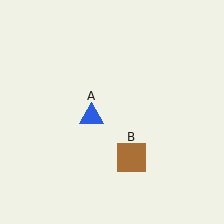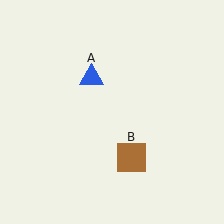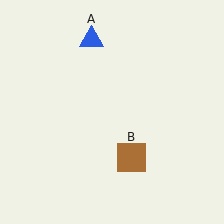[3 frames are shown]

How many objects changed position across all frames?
1 object changed position: blue triangle (object A).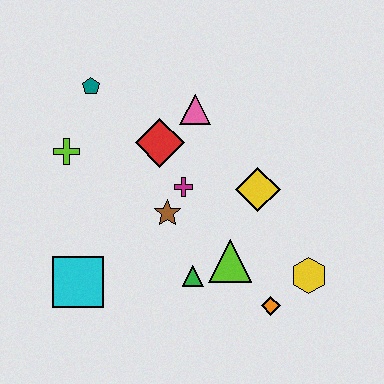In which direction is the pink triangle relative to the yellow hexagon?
The pink triangle is above the yellow hexagon.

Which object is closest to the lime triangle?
The green triangle is closest to the lime triangle.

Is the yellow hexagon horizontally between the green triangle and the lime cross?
No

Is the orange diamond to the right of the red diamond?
Yes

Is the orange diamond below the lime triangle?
Yes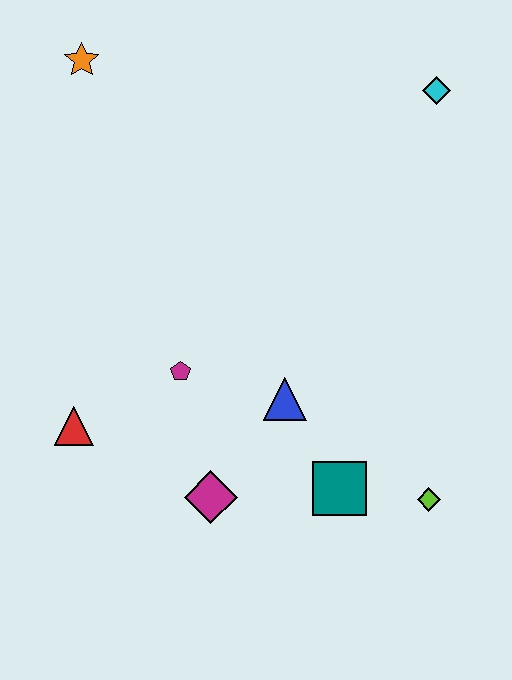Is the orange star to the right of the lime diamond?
No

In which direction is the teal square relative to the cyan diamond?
The teal square is below the cyan diamond.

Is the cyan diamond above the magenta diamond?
Yes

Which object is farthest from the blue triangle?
The orange star is farthest from the blue triangle.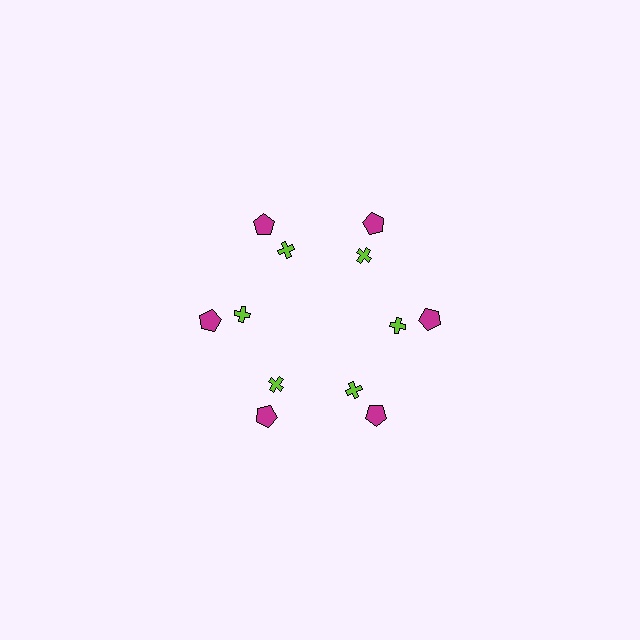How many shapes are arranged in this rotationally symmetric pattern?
There are 12 shapes, arranged in 6 groups of 2.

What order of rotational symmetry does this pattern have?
This pattern has 6-fold rotational symmetry.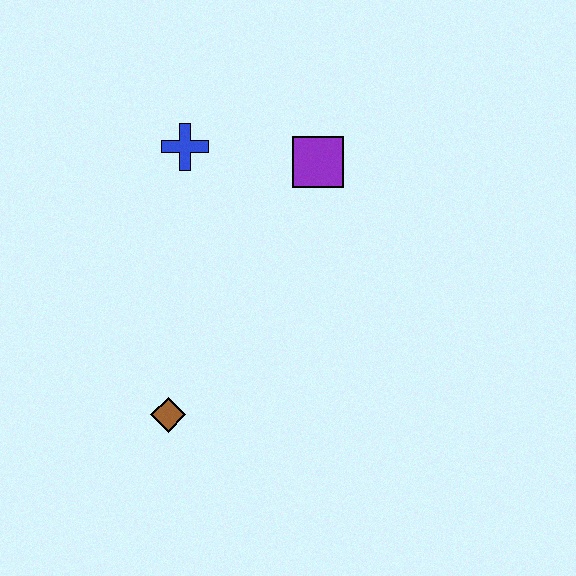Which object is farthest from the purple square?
The brown diamond is farthest from the purple square.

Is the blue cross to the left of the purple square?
Yes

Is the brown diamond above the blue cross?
No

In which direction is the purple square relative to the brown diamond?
The purple square is above the brown diamond.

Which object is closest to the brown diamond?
The blue cross is closest to the brown diamond.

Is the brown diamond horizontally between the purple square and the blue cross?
No